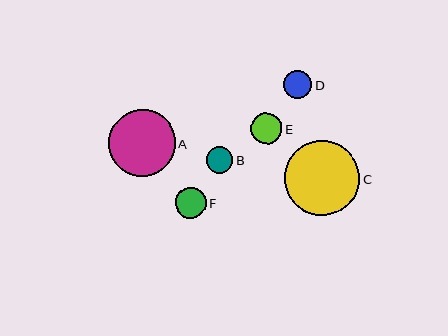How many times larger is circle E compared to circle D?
Circle E is approximately 1.1 times the size of circle D.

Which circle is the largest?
Circle C is the largest with a size of approximately 75 pixels.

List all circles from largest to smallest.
From largest to smallest: C, A, E, F, D, B.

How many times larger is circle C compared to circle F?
Circle C is approximately 2.4 times the size of circle F.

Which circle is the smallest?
Circle B is the smallest with a size of approximately 27 pixels.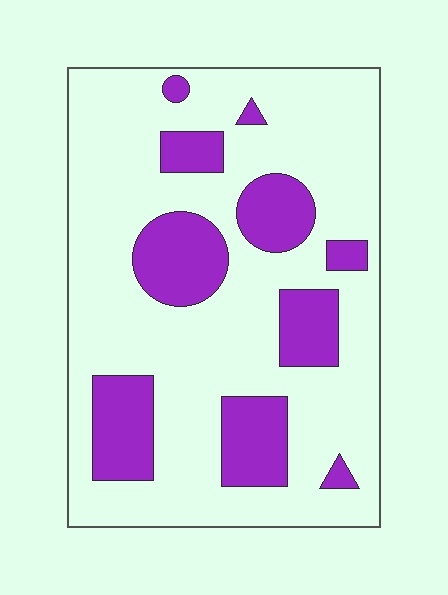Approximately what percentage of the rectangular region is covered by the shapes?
Approximately 25%.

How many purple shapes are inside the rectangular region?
10.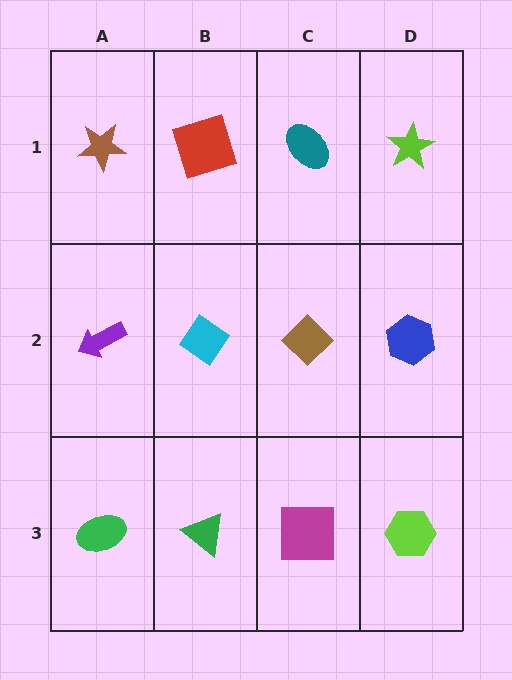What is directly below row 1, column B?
A cyan diamond.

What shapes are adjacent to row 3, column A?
A purple arrow (row 2, column A), a green triangle (row 3, column B).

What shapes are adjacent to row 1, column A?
A purple arrow (row 2, column A), a red square (row 1, column B).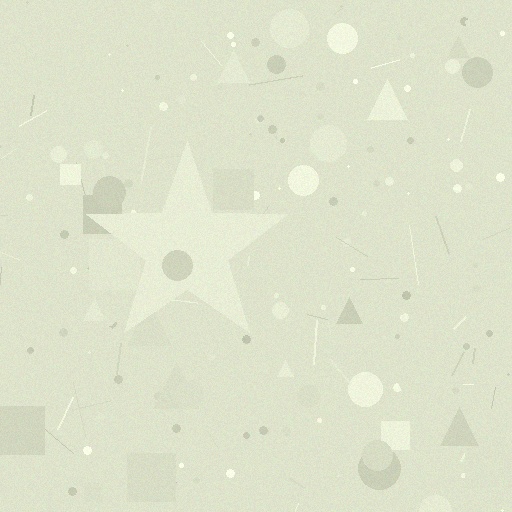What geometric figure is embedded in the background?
A star is embedded in the background.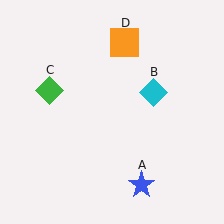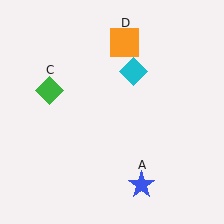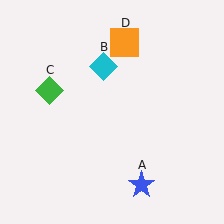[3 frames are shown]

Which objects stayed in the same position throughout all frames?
Blue star (object A) and green diamond (object C) and orange square (object D) remained stationary.